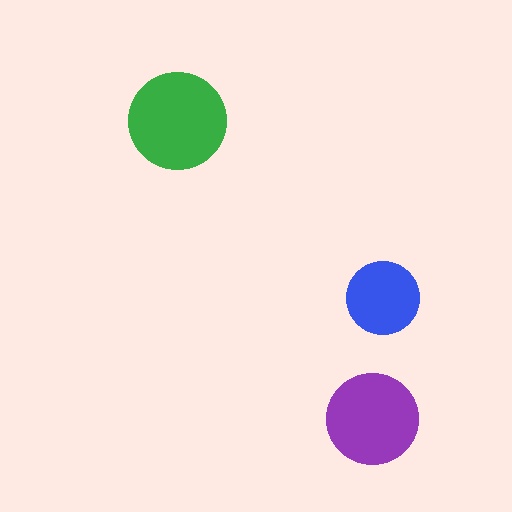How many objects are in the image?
There are 3 objects in the image.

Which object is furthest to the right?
The blue circle is rightmost.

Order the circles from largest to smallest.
the green one, the purple one, the blue one.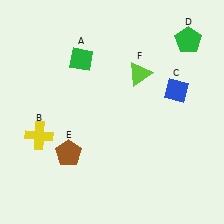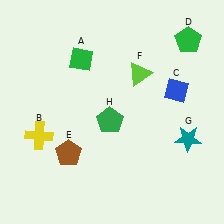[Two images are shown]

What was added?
A teal star (G), a green pentagon (H) were added in Image 2.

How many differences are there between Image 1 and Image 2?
There are 2 differences between the two images.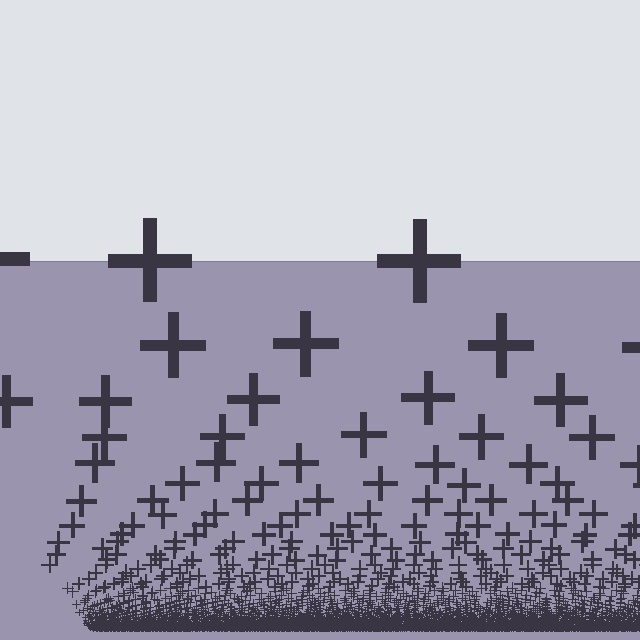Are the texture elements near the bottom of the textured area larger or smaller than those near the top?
Smaller. The gradient is inverted — elements near the bottom are smaller and denser.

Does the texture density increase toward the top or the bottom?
Density increases toward the bottom.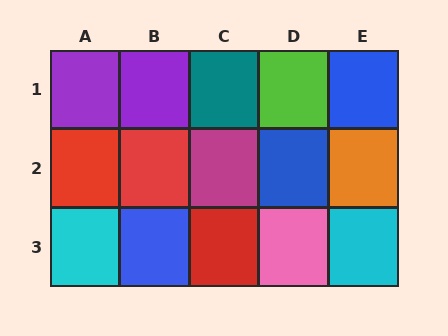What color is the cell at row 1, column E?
Blue.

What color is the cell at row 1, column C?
Teal.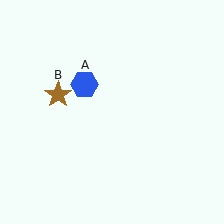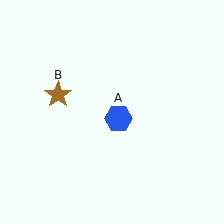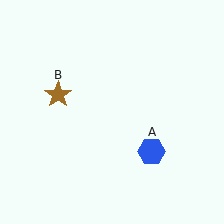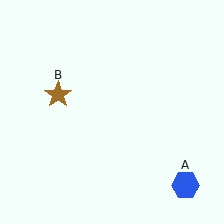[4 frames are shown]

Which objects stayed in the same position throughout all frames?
Brown star (object B) remained stationary.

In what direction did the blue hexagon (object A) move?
The blue hexagon (object A) moved down and to the right.